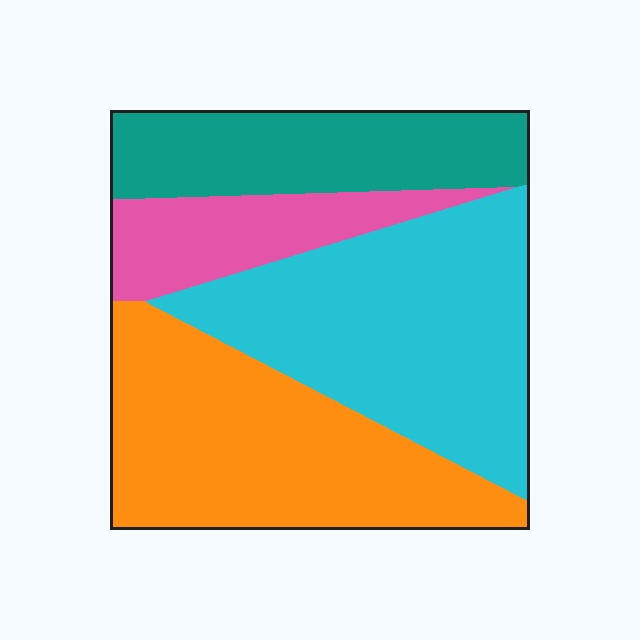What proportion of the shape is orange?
Orange covers around 30% of the shape.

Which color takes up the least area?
Pink, at roughly 15%.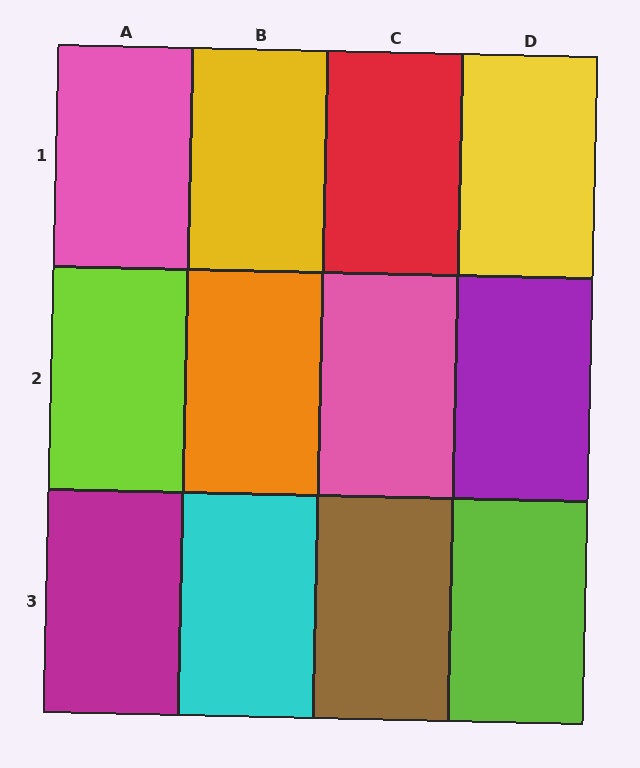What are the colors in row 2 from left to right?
Lime, orange, pink, purple.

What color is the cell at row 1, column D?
Yellow.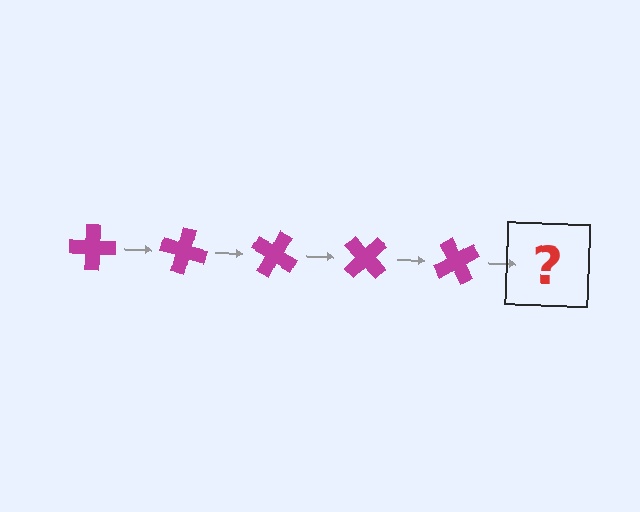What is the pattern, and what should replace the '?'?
The pattern is that the cross rotates 15 degrees each step. The '?' should be a magenta cross rotated 75 degrees.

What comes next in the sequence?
The next element should be a magenta cross rotated 75 degrees.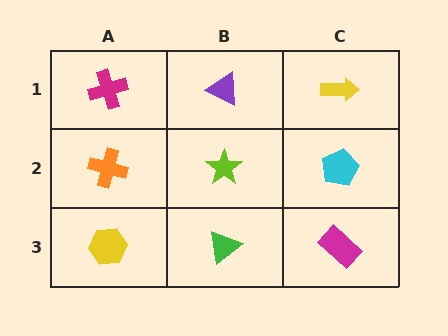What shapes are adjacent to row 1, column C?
A cyan pentagon (row 2, column C), a purple triangle (row 1, column B).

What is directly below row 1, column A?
An orange cross.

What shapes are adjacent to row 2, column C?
A yellow arrow (row 1, column C), a magenta rectangle (row 3, column C), a lime star (row 2, column B).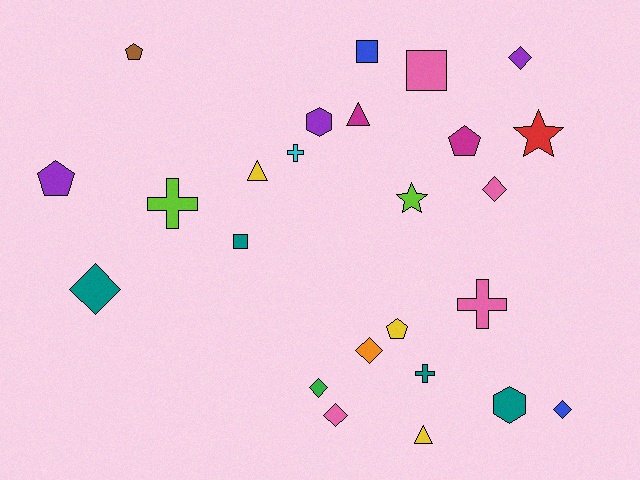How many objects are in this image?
There are 25 objects.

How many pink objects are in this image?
There are 4 pink objects.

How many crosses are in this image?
There are 4 crosses.